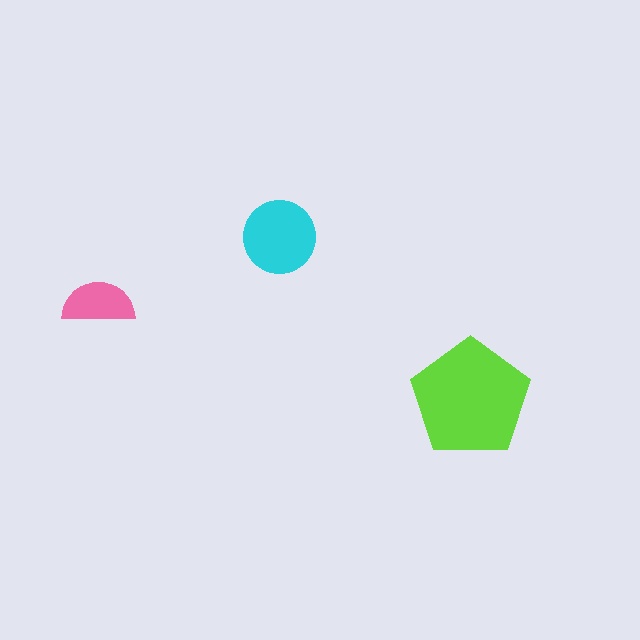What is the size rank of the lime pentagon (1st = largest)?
1st.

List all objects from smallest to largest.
The pink semicircle, the cyan circle, the lime pentagon.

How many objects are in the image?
There are 3 objects in the image.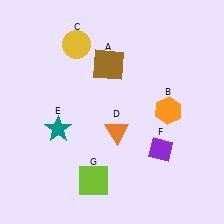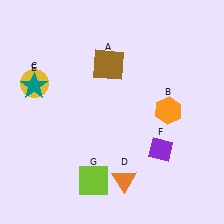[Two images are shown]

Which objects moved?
The objects that moved are: the yellow circle (C), the orange triangle (D), the teal star (E).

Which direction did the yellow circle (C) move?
The yellow circle (C) moved left.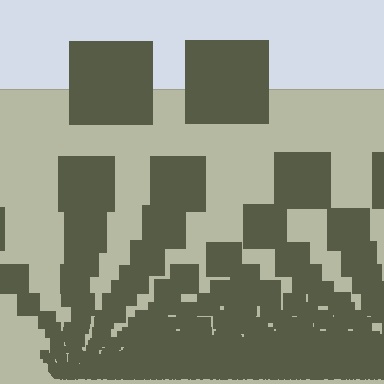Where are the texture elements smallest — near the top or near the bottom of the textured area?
Near the bottom.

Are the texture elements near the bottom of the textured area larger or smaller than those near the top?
Smaller. The gradient is inverted — elements near the bottom are smaller and denser.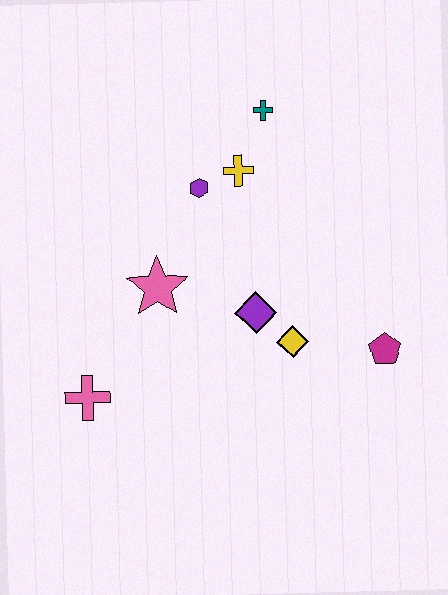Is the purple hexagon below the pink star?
No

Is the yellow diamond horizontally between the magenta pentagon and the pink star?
Yes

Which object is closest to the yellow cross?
The purple hexagon is closest to the yellow cross.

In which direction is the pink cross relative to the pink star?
The pink cross is below the pink star.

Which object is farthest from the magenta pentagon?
The pink cross is farthest from the magenta pentagon.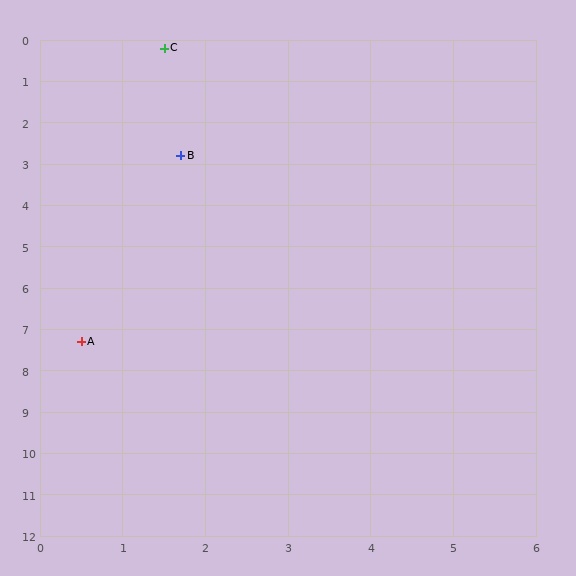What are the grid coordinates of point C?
Point C is at approximately (1.5, 0.2).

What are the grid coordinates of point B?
Point B is at approximately (1.7, 2.8).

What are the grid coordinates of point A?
Point A is at approximately (0.5, 7.3).